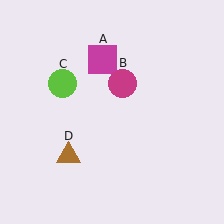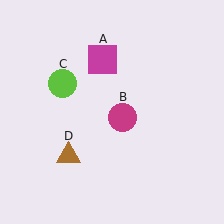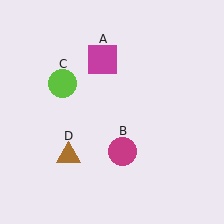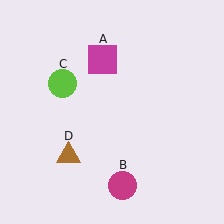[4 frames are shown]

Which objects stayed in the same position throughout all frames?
Magenta square (object A) and lime circle (object C) and brown triangle (object D) remained stationary.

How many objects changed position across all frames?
1 object changed position: magenta circle (object B).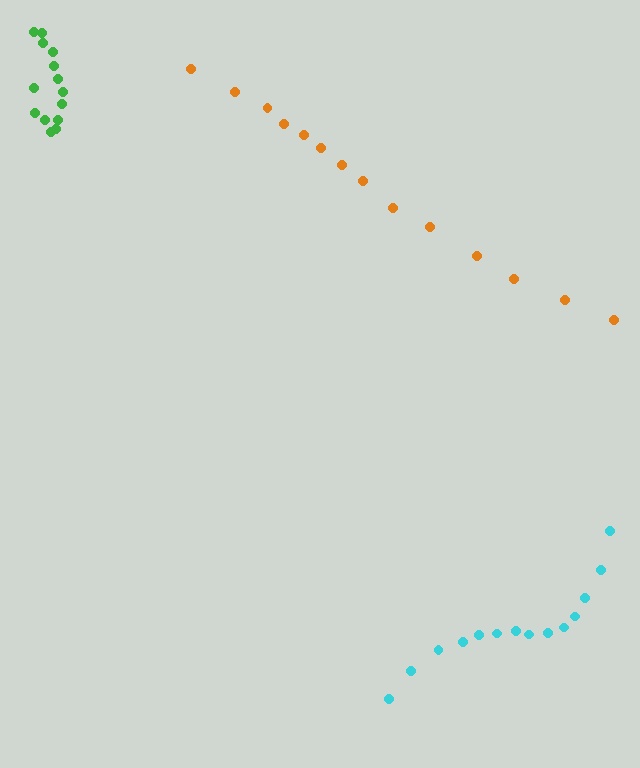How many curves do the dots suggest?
There are 3 distinct paths.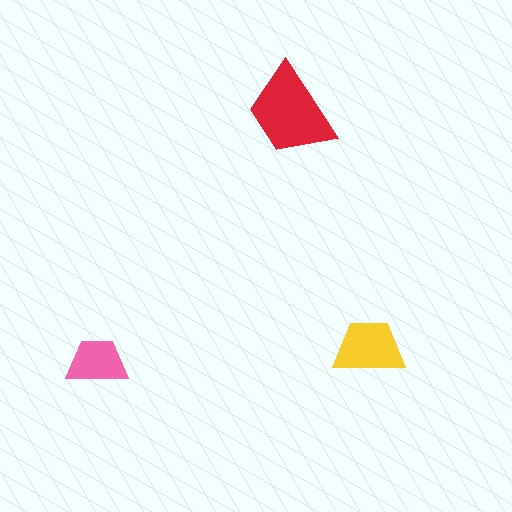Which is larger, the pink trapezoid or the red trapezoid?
The red one.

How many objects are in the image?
There are 3 objects in the image.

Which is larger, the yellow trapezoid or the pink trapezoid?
The yellow one.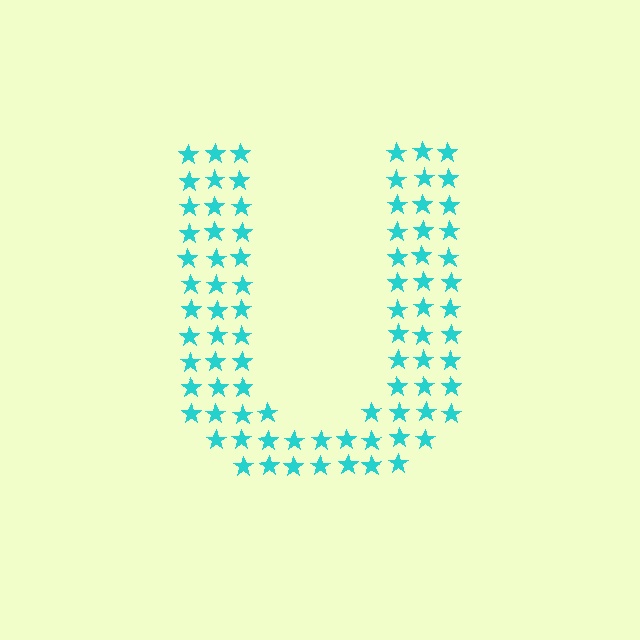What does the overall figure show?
The overall figure shows the letter U.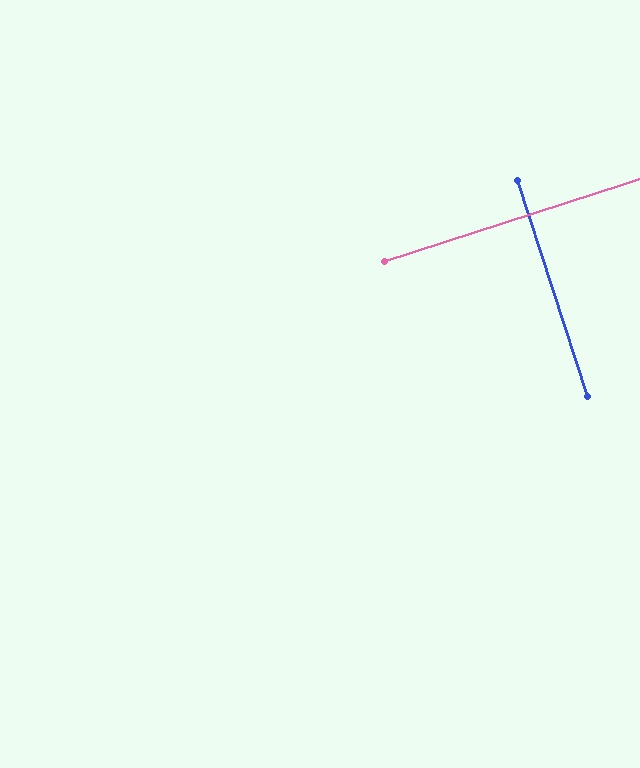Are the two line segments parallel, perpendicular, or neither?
Perpendicular — they meet at approximately 90°.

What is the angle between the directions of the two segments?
Approximately 90 degrees.